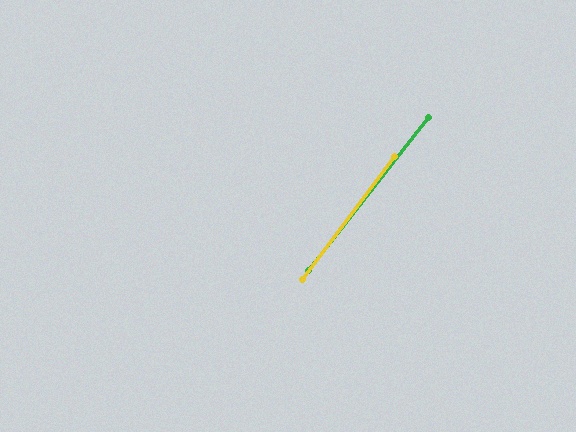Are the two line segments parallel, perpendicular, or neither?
Parallel — their directions differ by only 1.1°.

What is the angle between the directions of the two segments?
Approximately 1 degree.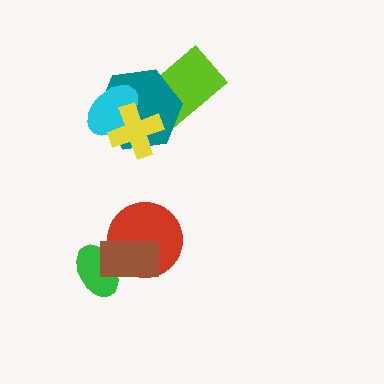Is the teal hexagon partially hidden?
Yes, it is partially covered by another shape.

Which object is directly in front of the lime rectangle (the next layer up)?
The teal hexagon is directly in front of the lime rectangle.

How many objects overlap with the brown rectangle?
2 objects overlap with the brown rectangle.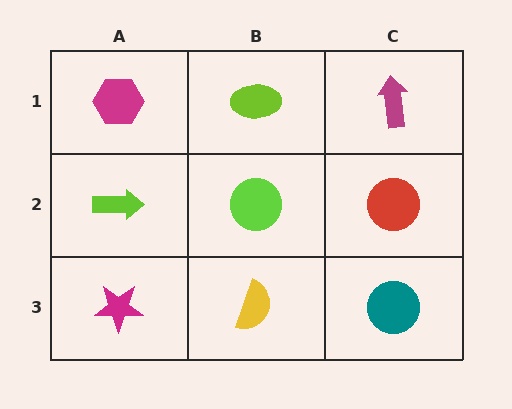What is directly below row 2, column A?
A magenta star.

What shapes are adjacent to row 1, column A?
A lime arrow (row 2, column A), a lime ellipse (row 1, column B).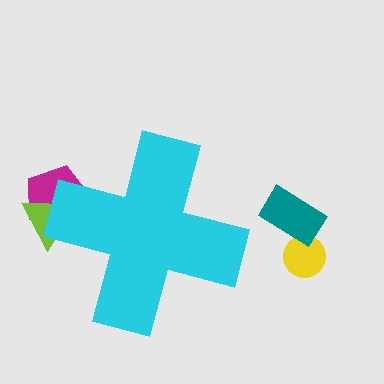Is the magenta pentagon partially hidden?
Yes, the magenta pentagon is partially hidden behind the cyan cross.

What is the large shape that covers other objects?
A cyan cross.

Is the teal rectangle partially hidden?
No, the teal rectangle is fully visible.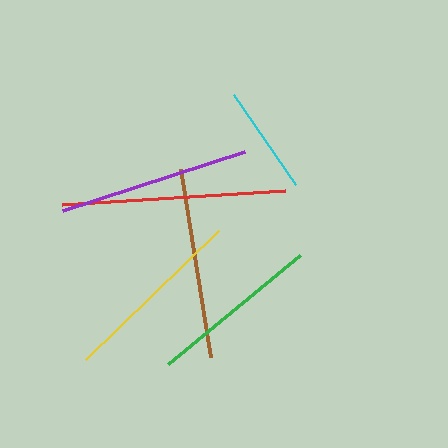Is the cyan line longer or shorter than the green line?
The green line is longer than the cyan line.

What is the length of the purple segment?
The purple segment is approximately 191 pixels long.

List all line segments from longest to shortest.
From longest to shortest: red, purple, brown, yellow, green, cyan.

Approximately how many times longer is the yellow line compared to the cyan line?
The yellow line is approximately 1.7 times the length of the cyan line.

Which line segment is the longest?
The red line is the longest at approximately 224 pixels.